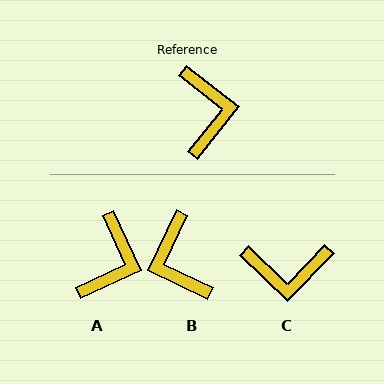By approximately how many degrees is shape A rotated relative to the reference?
Approximately 27 degrees clockwise.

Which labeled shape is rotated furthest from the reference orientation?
B, about 167 degrees away.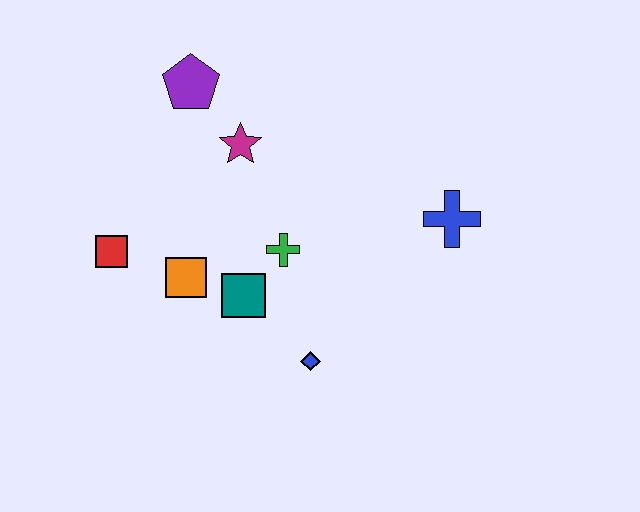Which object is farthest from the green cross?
The purple pentagon is farthest from the green cross.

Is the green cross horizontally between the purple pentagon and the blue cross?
Yes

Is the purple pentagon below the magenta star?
No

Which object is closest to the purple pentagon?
The magenta star is closest to the purple pentagon.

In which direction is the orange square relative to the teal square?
The orange square is to the left of the teal square.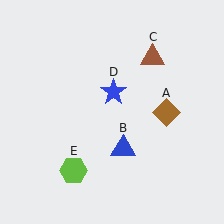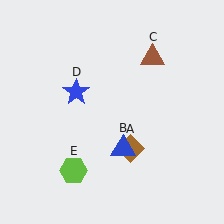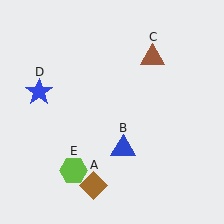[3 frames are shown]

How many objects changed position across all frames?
2 objects changed position: brown diamond (object A), blue star (object D).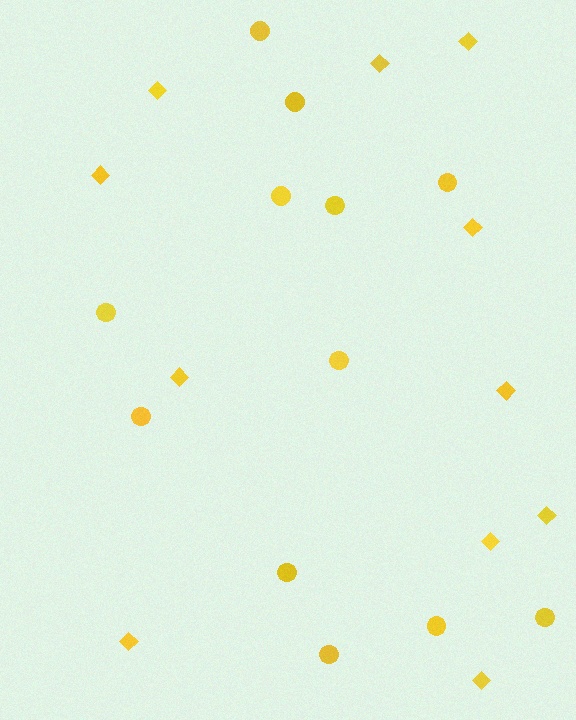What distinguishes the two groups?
There are 2 groups: one group of diamonds (11) and one group of circles (12).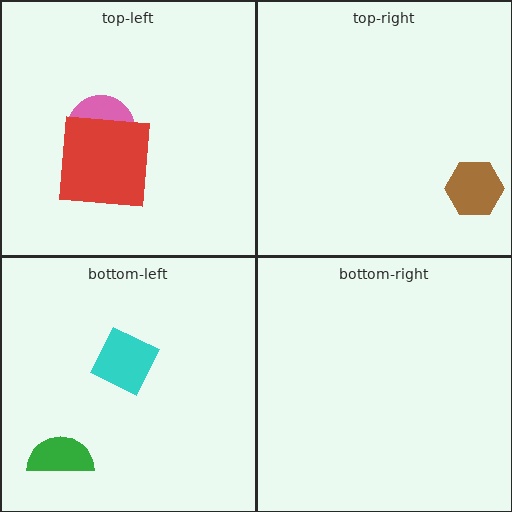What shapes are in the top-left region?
The pink circle, the red square.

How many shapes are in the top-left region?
2.